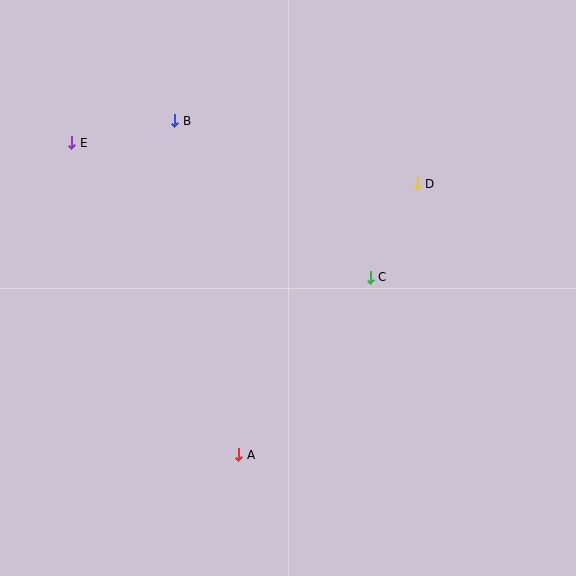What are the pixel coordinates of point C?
Point C is at (370, 277).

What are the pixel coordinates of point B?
Point B is at (175, 121).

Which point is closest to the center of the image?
Point C at (370, 277) is closest to the center.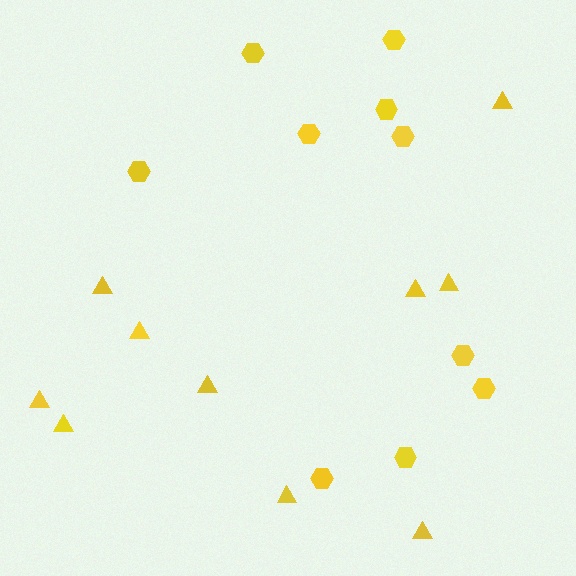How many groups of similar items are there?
There are 2 groups: one group of triangles (10) and one group of hexagons (10).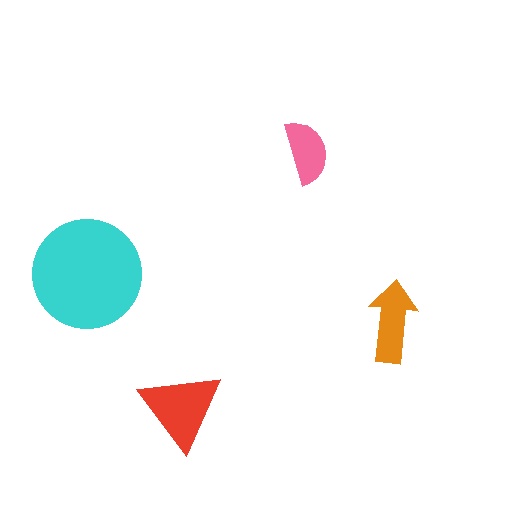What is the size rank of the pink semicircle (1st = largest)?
4th.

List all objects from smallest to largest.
The pink semicircle, the orange arrow, the red triangle, the cyan circle.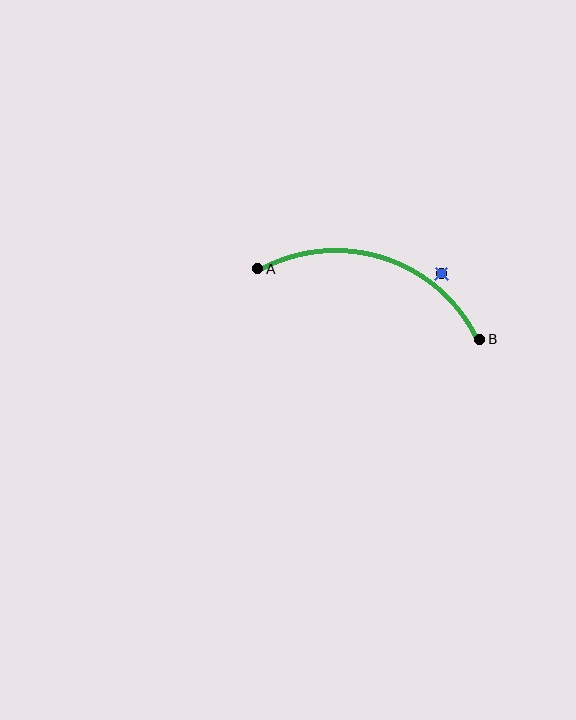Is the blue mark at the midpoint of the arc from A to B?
No — the blue mark does not lie on the arc at all. It sits slightly outside the curve.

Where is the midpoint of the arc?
The arc midpoint is the point on the curve farthest from the straight line joining A and B. It sits above that line.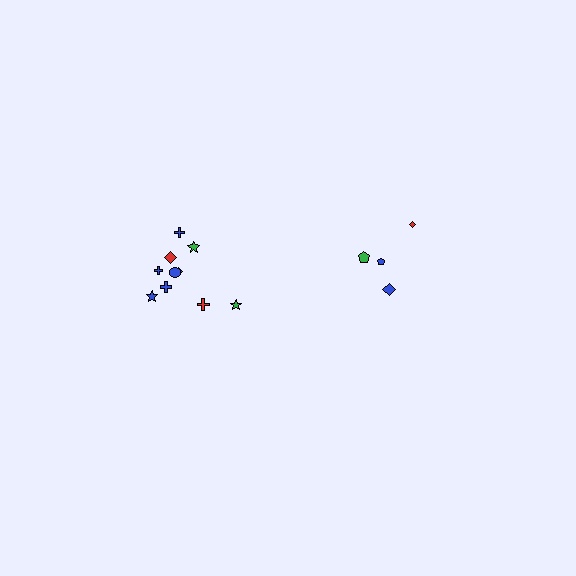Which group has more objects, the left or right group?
The left group.